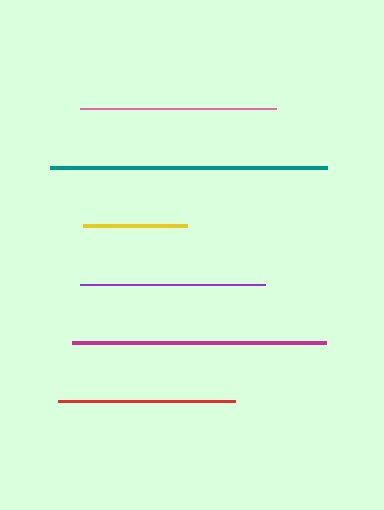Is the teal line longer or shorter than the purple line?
The teal line is longer than the purple line.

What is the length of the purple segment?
The purple segment is approximately 185 pixels long.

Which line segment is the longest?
The teal line is the longest at approximately 277 pixels.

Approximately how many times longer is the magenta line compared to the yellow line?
The magenta line is approximately 2.4 times the length of the yellow line.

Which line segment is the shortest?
The yellow line is the shortest at approximately 105 pixels.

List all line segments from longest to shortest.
From longest to shortest: teal, magenta, pink, purple, red, yellow.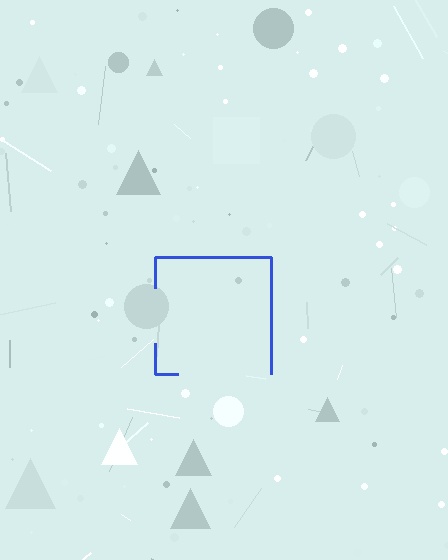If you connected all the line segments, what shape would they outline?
They would outline a square.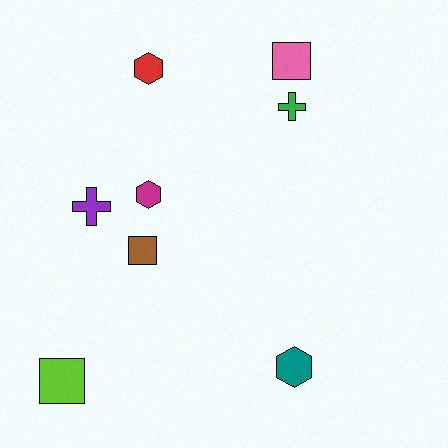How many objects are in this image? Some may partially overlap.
There are 8 objects.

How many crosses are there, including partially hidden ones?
There are 2 crosses.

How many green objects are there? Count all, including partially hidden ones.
There is 1 green object.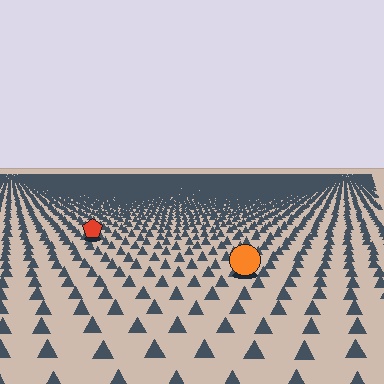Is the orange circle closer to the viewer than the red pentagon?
Yes. The orange circle is closer — you can tell from the texture gradient: the ground texture is coarser near it.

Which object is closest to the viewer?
The orange circle is closest. The texture marks near it are larger and more spread out.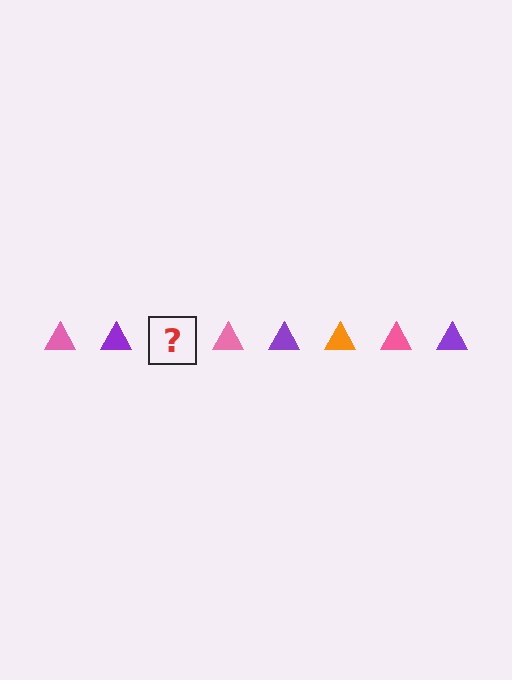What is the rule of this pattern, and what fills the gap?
The rule is that the pattern cycles through pink, purple, orange triangles. The gap should be filled with an orange triangle.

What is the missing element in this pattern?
The missing element is an orange triangle.